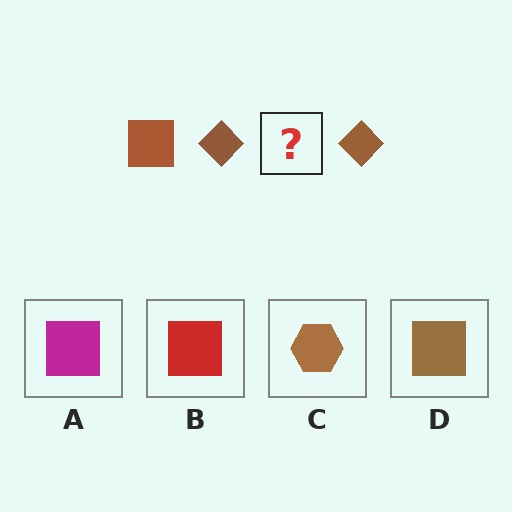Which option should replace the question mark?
Option D.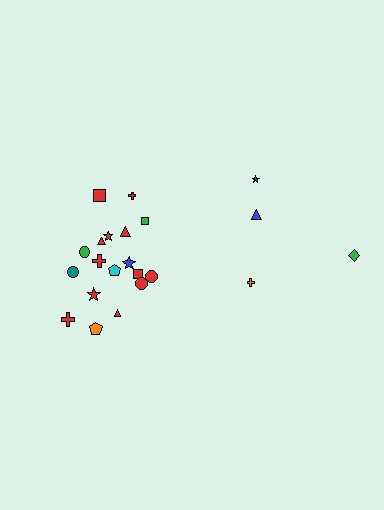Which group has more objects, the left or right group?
The left group.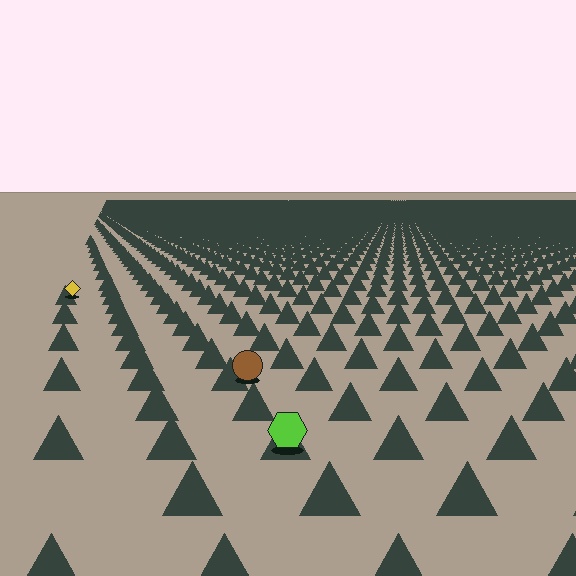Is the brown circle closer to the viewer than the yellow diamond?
Yes. The brown circle is closer — you can tell from the texture gradient: the ground texture is coarser near it.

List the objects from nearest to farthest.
From nearest to farthest: the lime hexagon, the brown circle, the yellow diamond.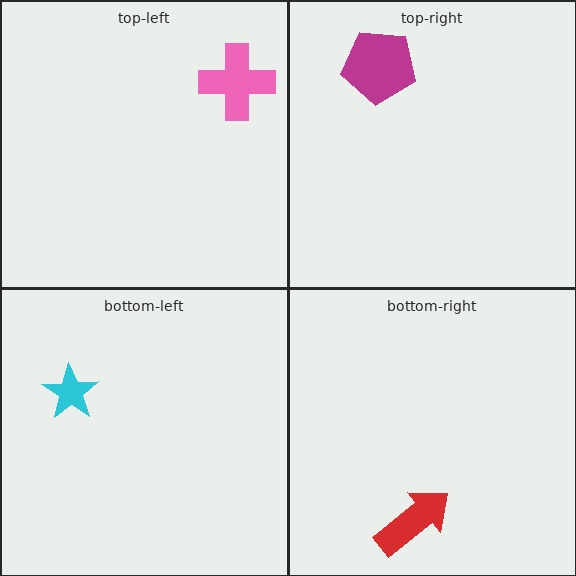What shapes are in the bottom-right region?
The red arrow.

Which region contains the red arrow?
The bottom-right region.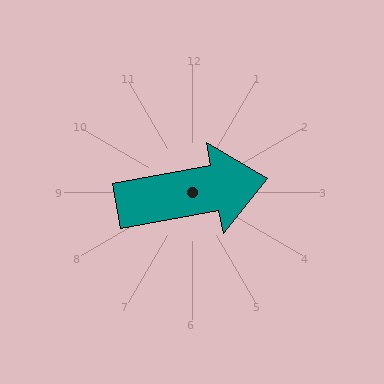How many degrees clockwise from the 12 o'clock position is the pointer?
Approximately 80 degrees.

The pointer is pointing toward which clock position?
Roughly 3 o'clock.